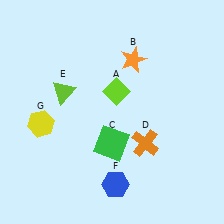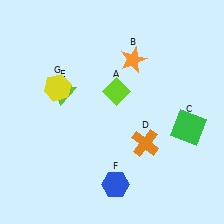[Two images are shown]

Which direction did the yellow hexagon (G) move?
The yellow hexagon (G) moved up.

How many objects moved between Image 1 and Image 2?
2 objects moved between the two images.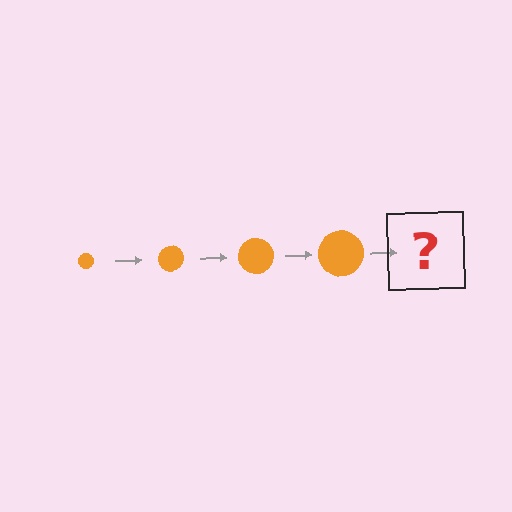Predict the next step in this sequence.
The next step is an orange circle, larger than the previous one.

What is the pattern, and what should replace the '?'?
The pattern is that the circle gets progressively larger each step. The '?' should be an orange circle, larger than the previous one.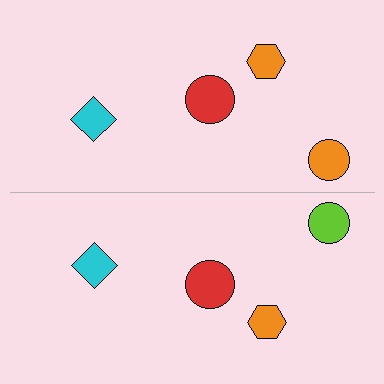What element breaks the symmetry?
The lime circle on the bottom side breaks the symmetry — its mirror counterpart is orange.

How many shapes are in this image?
There are 8 shapes in this image.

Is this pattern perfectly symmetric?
No, the pattern is not perfectly symmetric. The lime circle on the bottom side breaks the symmetry — its mirror counterpart is orange.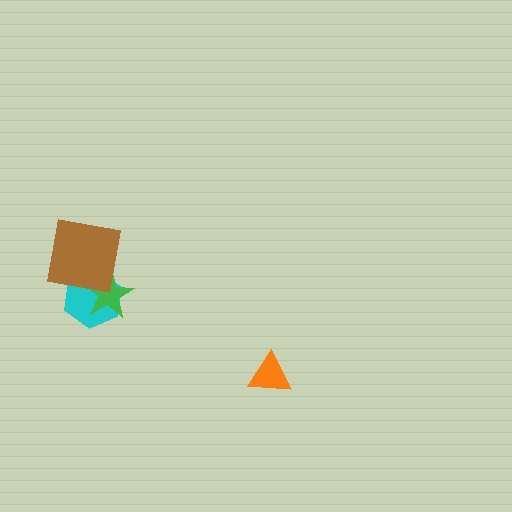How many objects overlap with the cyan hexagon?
2 objects overlap with the cyan hexagon.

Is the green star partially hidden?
Yes, it is partially covered by another shape.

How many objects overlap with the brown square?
2 objects overlap with the brown square.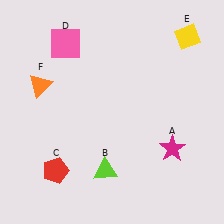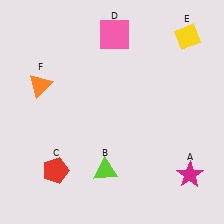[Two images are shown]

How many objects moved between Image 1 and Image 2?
2 objects moved between the two images.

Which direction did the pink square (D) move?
The pink square (D) moved right.